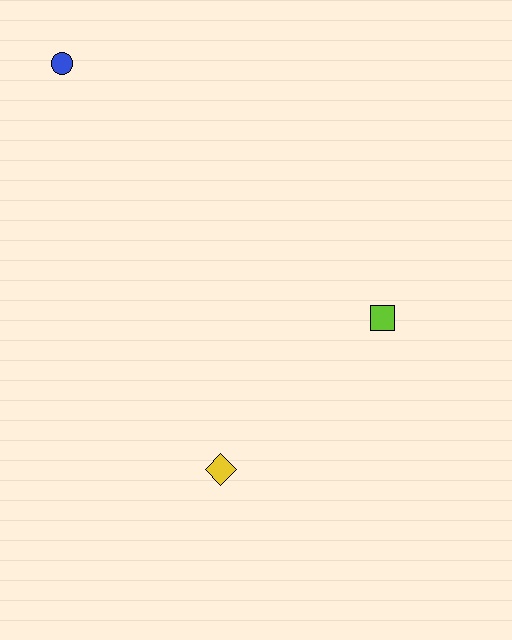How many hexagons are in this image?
There are no hexagons.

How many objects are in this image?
There are 3 objects.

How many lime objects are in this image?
There is 1 lime object.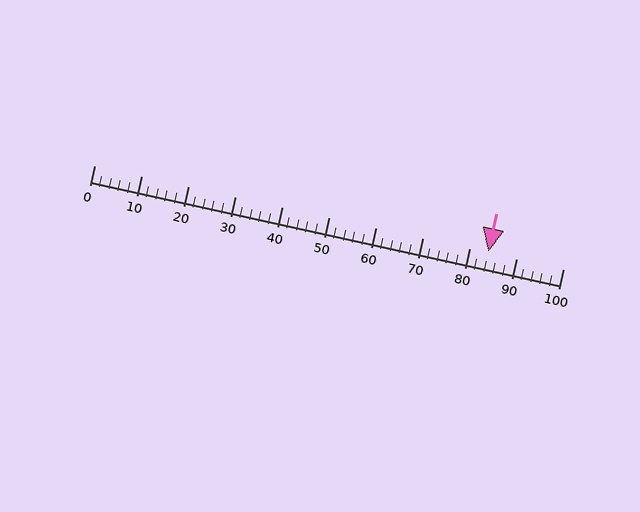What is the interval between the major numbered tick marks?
The major tick marks are spaced 10 units apart.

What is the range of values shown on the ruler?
The ruler shows values from 0 to 100.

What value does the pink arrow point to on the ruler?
The pink arrow points to approximately 84.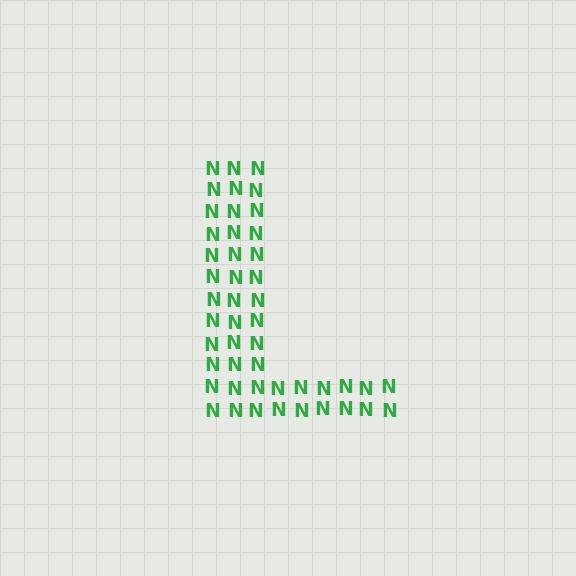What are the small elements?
The small elements are letter N's.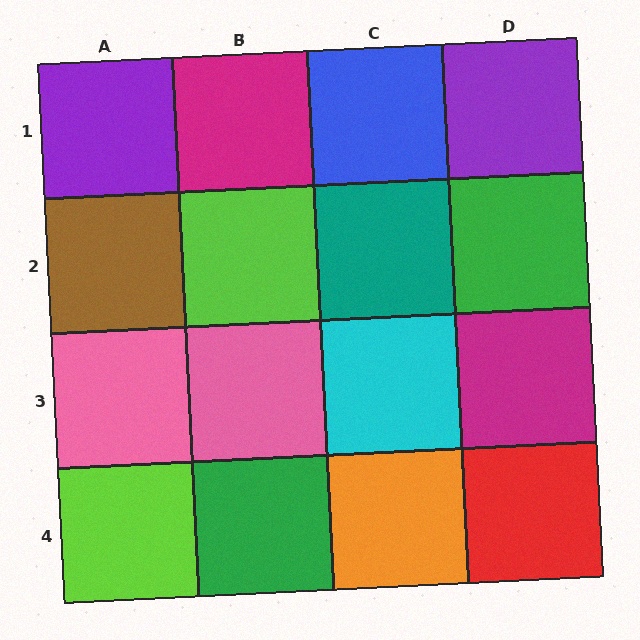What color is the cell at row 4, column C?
Orange.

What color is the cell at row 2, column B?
Lime.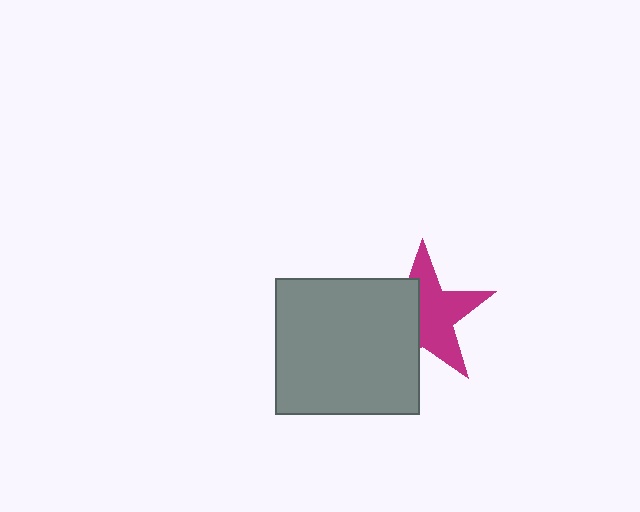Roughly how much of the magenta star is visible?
About half of it is visible (roughly 58%).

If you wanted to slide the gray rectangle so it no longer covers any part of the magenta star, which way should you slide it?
Slide it left — that is the most direct way to separate the two shapes.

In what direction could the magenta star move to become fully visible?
The magenta star could move right. That would shift it out from behind the gray rectangle entirely.